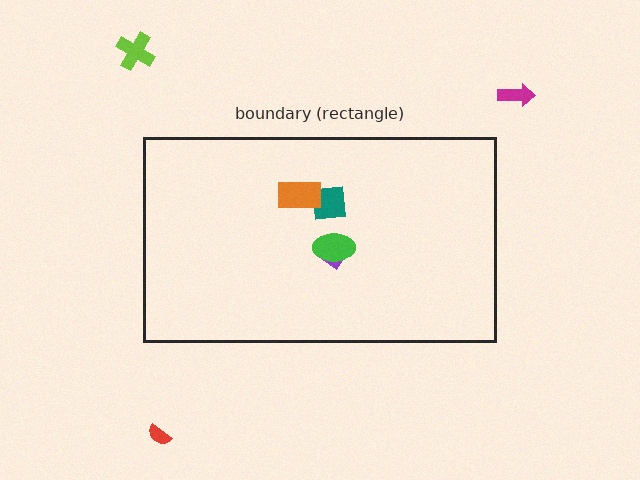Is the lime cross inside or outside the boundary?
Outside.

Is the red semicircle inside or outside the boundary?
Outside.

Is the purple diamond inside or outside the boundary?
Inside.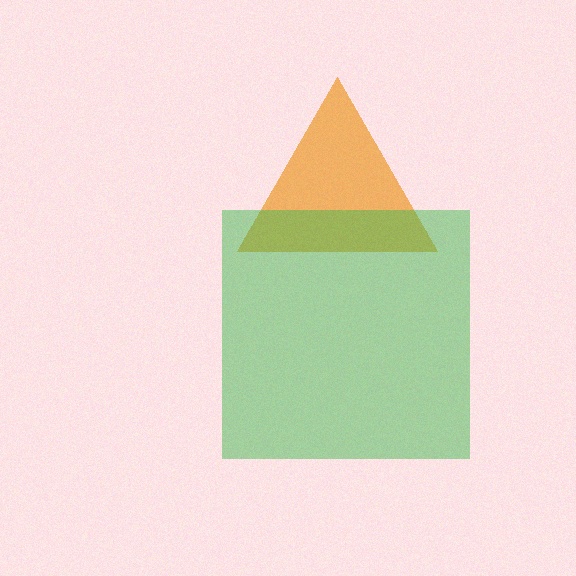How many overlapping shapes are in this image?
There are 2 overlapping shapes in the image.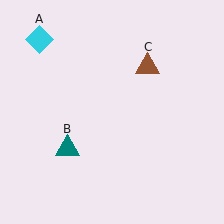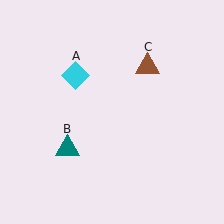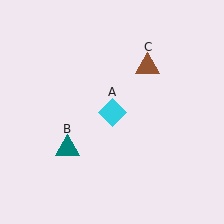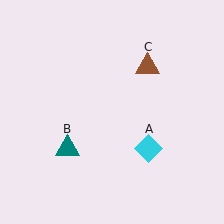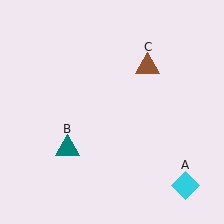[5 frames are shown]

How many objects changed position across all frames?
1 object changed position: cyan diamond (object A).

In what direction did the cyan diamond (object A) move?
The cyan diamond (object A) moved down and to the right.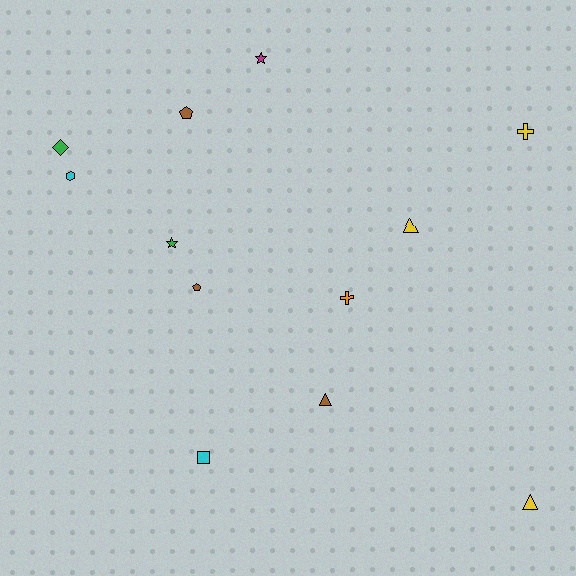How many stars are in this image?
There are 2 stars.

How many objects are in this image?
There are 12 objects.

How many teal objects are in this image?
There are no teal objects.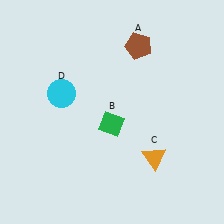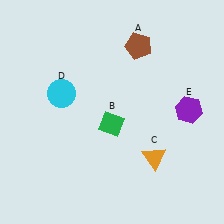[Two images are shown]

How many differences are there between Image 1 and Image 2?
There is 1 difference between the two images.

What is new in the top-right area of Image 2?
A purple hexagon (E) was added in the top-right area of Image 2.